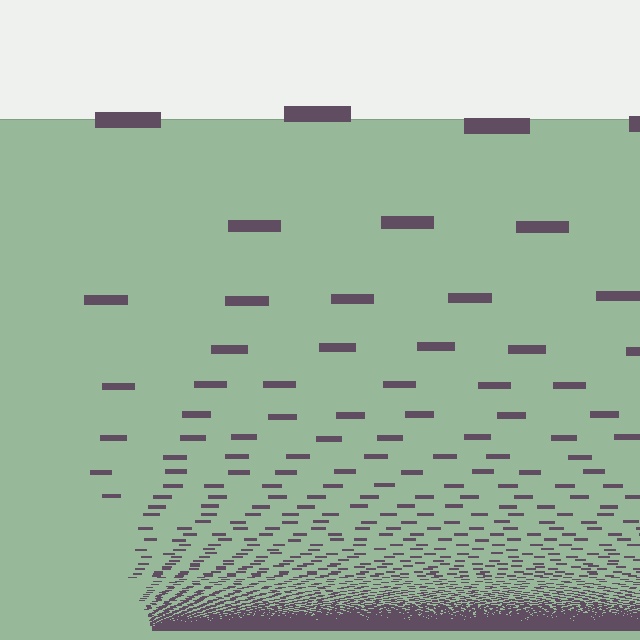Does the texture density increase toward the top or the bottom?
Density increases toward the bottom.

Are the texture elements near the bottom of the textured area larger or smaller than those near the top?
Smaller. The gradient is inverted — elements near the bottom are smaller and denser.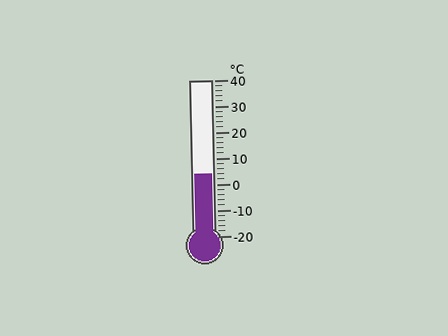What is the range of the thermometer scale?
The thermometer scale ranges from -20°C to 40°C.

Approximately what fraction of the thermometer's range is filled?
The thermometer is filled to approximately 40% of its range.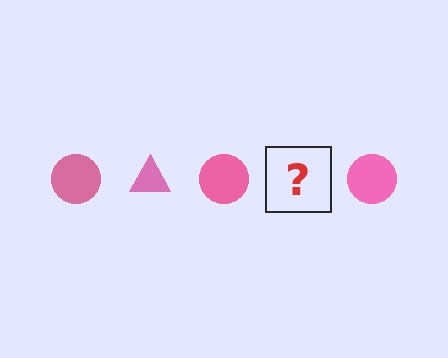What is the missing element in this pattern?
The missing element is a pink triangle.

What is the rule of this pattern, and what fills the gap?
The rule is that the pattern cycles through circle, triangle shapes in pink. The gap should be filled with a pink triangle.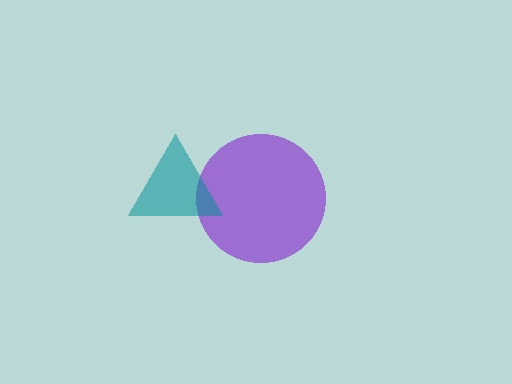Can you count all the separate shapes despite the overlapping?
Yes, there are 2 separate shapes.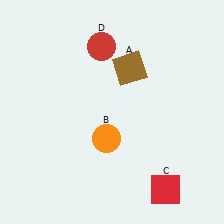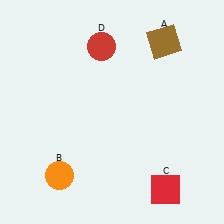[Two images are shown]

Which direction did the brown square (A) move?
The brown square (A) moved right.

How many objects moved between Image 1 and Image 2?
2 objects moved between the two images.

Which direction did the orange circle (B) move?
The orange circle (B) moved left.